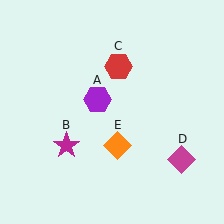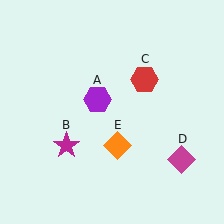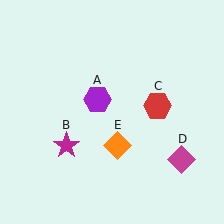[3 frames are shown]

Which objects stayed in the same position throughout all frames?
Purple hexagon (object A) and magenta star (object B) and magenta diamond (object D) and orange diamond (object E) remained stationary.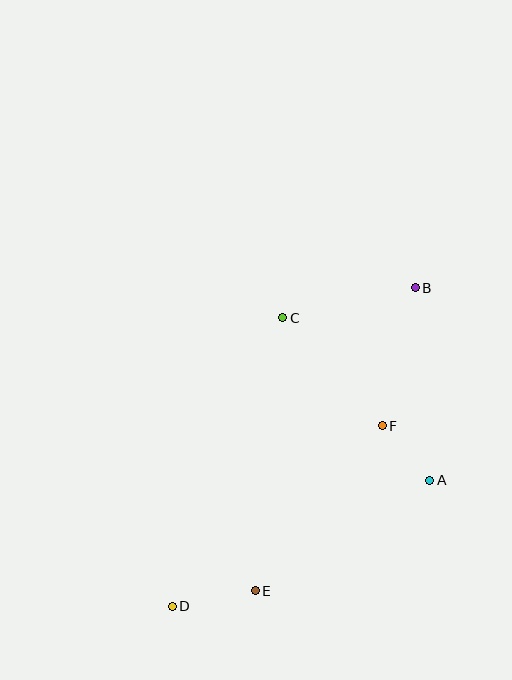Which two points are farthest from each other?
Points B and D are farthest from each other.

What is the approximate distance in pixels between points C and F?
The distance between C and F is approximately 147 pixels.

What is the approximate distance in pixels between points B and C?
The distance between B and C is approximately 136 pixels.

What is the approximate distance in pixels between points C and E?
The distance between C and E is approximately 275 pixels.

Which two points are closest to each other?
Points A and F are closest to each other.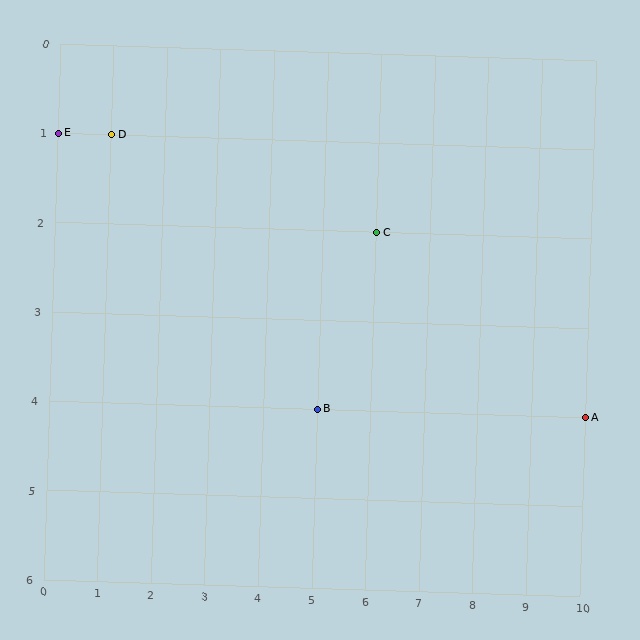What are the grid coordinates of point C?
Point C is at grid coordinates (6, 2).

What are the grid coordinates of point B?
Point B is at grid coordinates (5, 4).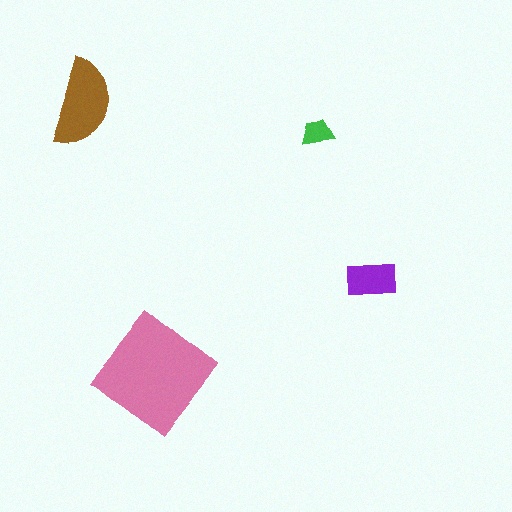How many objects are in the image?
There are 4 objects in the image.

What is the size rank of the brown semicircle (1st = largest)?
2nd.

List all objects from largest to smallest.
The pink diamond, the brown semicircle, the purple rectangle, the green trapezoid.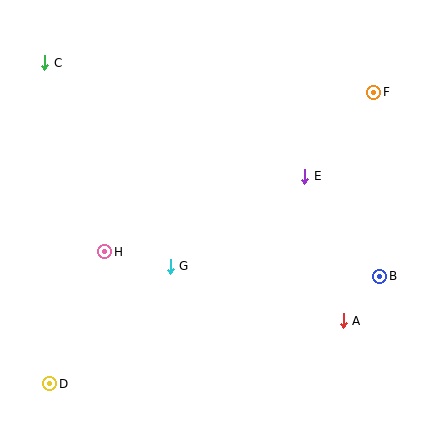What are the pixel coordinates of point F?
Point F is at (374, 92).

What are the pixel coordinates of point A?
Point A is at (343, 321).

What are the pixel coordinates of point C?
Point C is at (45, 63).